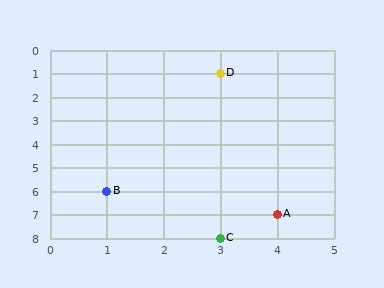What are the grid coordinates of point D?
Point D is at grid coordinates (3, 1).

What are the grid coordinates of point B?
Point B is at grid coordinates (1, 6).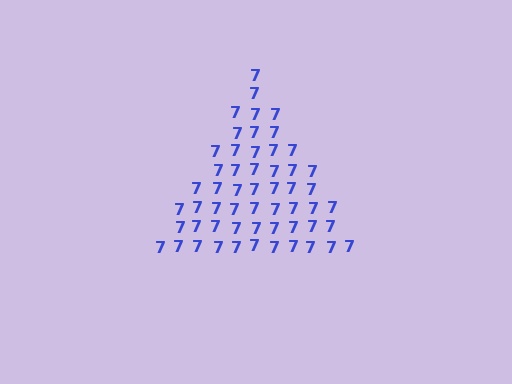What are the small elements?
The small elements are digit 7's.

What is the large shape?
The large shape is a triangle.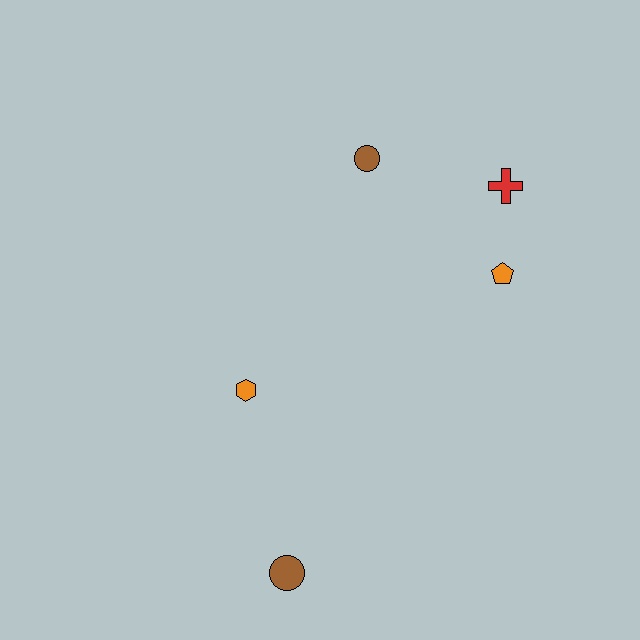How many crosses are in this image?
There is 1 cross.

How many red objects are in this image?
There is 1 red object.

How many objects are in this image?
There are 5 objects.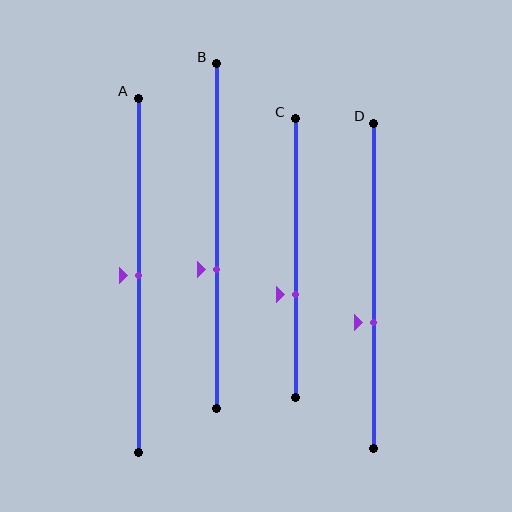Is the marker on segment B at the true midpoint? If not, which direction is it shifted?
No, the marker on segment B is shifted downward by about 10% of the segment length.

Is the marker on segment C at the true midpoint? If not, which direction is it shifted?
No, the marker on segment C is shifted downward by about 13% of the segment length.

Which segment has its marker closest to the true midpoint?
Segment A has its marker closest to the true midpoint.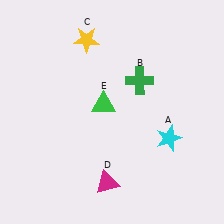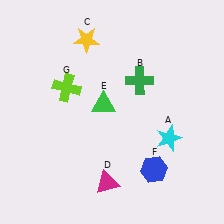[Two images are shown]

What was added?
A blue hexagon (F), a lime cross (G) were added in Image 2.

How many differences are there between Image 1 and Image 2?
There are 2 differences between the two images.